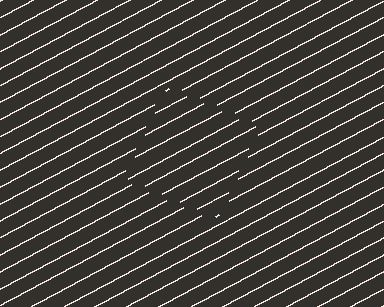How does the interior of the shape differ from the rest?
The interior of the shape contains the same grating, shifted by half a period — the contour is defined by the phase discontinuity where line-ends from the inner and outer gratings abut.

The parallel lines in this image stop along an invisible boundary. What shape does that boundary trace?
An illusory square. The interior of the shape contains the same grating, shifted by half a period — the contour is defined by the phase discontinuity where line-ends from the inner and outer gratings abut.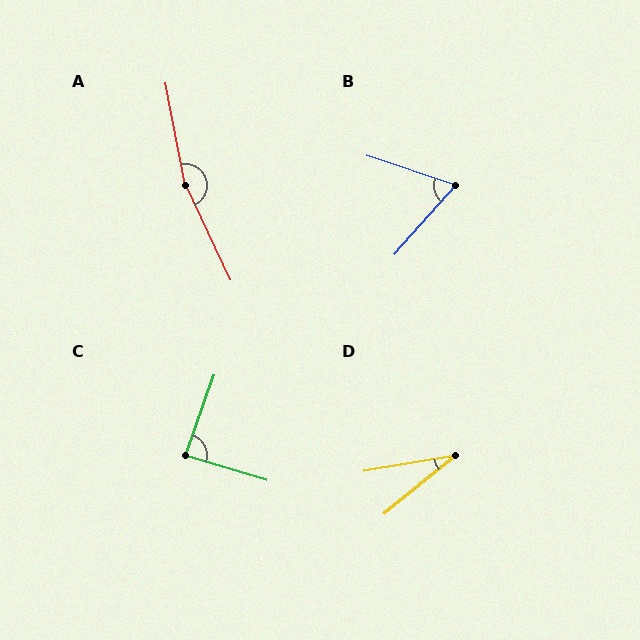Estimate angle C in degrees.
Approximately 87 degrees.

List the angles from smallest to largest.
D (29°), B (67°), C (87°), A (166°).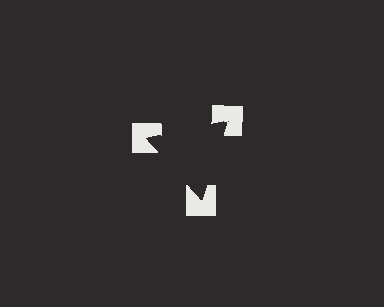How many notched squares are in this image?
There are 3 — one at each vertex of the illusory triangle.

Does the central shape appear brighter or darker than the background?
It typically appears slightly darker than the background, even though no actual brightness change is drawn.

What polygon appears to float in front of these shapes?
An illusory triangle — its edges are inferred from the aligned wedge cuts in the notched squares, not physically drawn.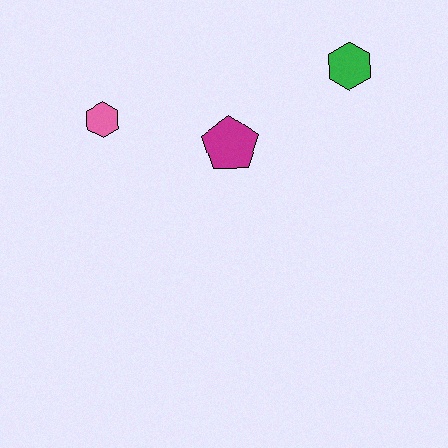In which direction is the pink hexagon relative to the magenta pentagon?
The pink hexagon is to the left of the magenta pentagon.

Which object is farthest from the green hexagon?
The pink hexagon is farthest from the green hexagon.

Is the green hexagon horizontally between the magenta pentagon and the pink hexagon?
No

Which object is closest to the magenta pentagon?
The pink hexagon is closest to the magenta pentagon.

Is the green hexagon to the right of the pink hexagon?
Yes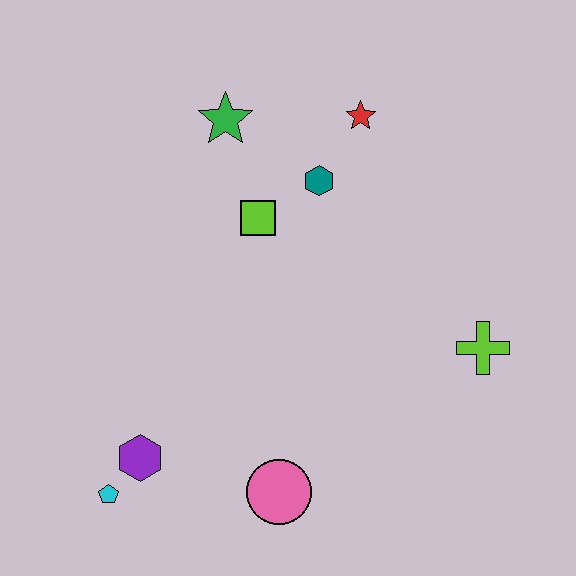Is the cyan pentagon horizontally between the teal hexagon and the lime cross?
No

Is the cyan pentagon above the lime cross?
No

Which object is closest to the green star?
The lime square is closest to the green star.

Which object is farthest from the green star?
The cyan pentagon is farthest from the green star.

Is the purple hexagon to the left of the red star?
Yes